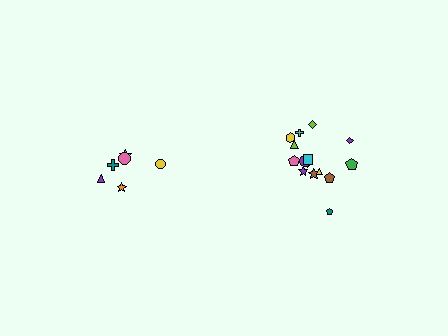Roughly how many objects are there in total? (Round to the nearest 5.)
Roughly 20 objects in total.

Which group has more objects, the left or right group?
The right group.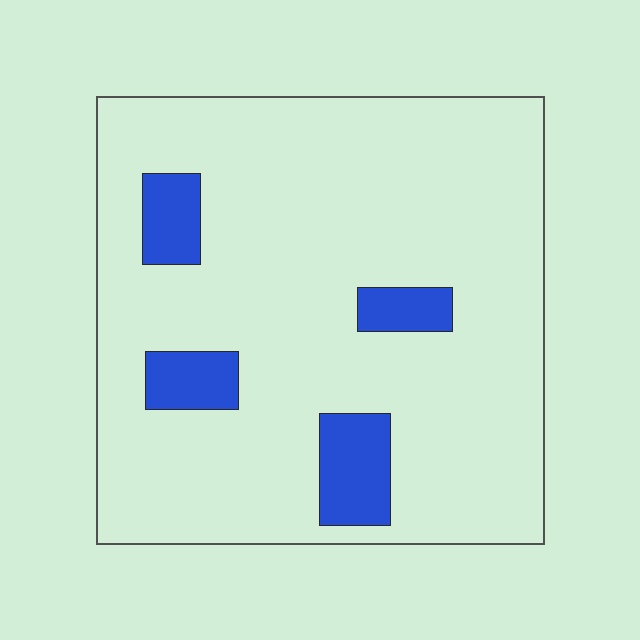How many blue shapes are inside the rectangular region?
4.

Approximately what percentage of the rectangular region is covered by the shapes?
Approximately 10%.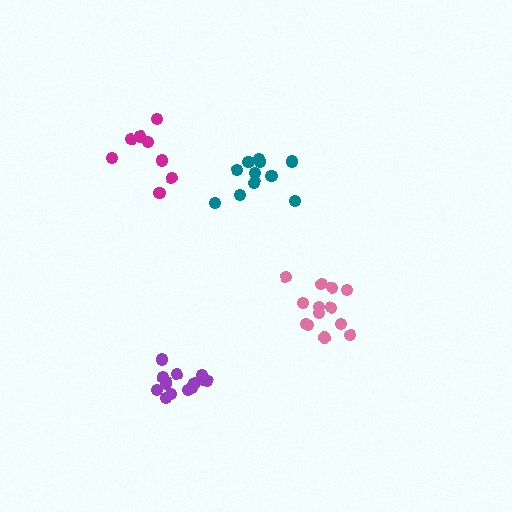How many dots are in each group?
Group 1: 8 dots, Group 2: 13 dots, Group 3: 14 dots, Group 4: 11 dots (46 total).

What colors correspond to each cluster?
The clusters are colored: magenta, pink, purple, teal.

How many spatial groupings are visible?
There are 4 spatial groupings.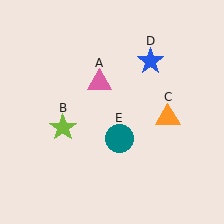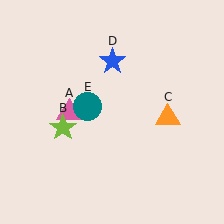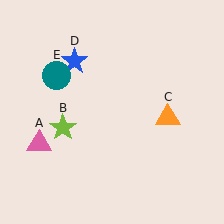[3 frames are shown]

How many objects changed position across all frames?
3 objects changed position: pink triangle (object A), blue star (object D), teal circle (object E).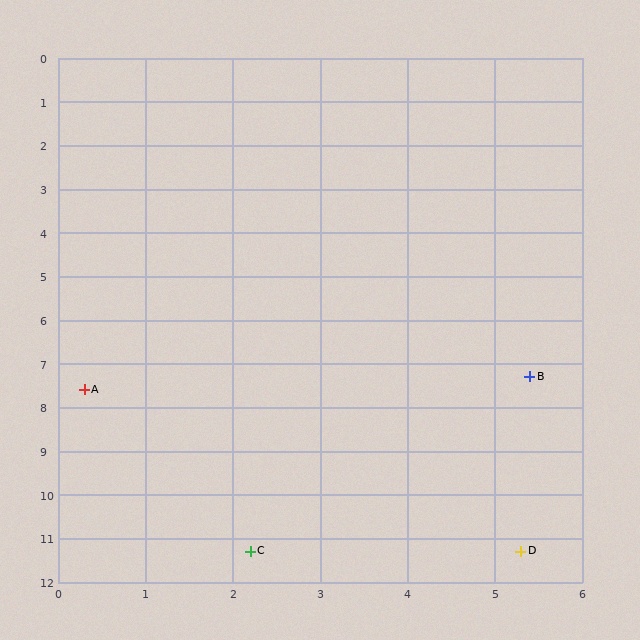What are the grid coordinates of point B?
Point B is at approximately (5.4, 7.3).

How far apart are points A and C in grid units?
Points A and C are about 4.2 grid units apart.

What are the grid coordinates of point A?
Point A is at approximately (0.3, 7.6).